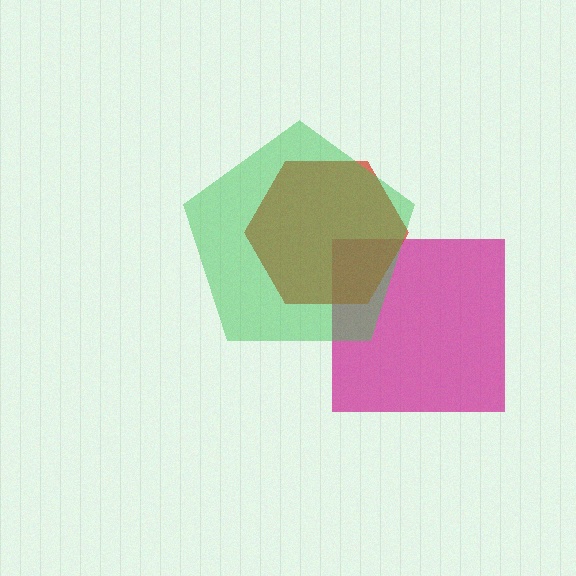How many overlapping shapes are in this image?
There are 3 overlapping shapes in the image.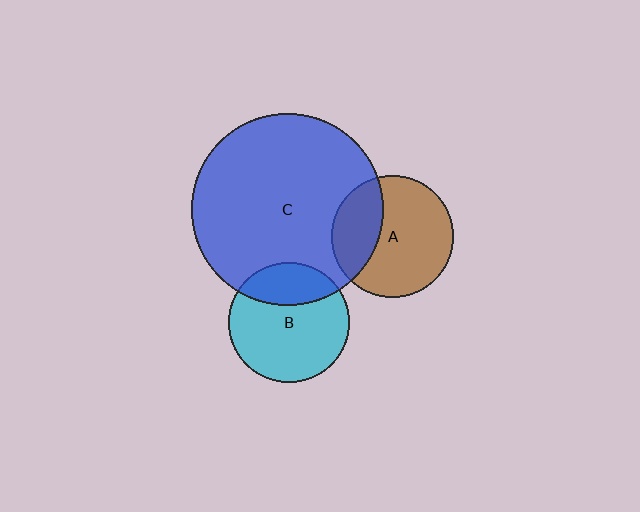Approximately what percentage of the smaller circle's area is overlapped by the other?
Approximately 30%.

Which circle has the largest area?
Circle C (blue).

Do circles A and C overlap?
Yes.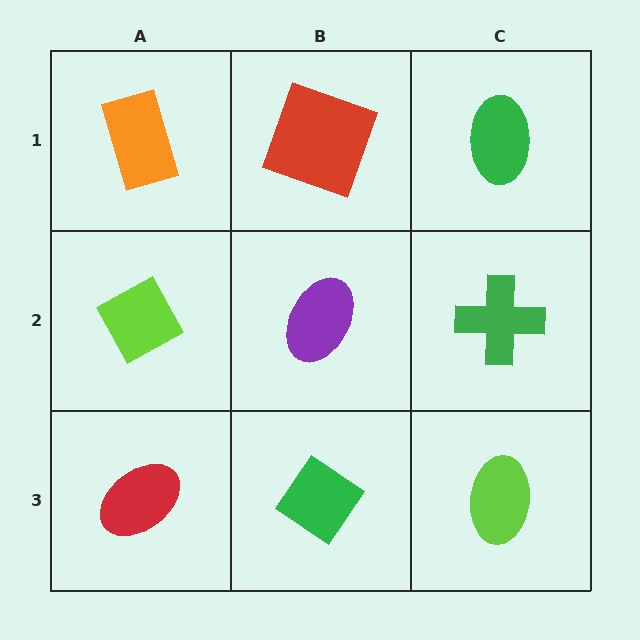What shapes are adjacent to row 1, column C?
A green cross (row 2, column C), a red square (row 1, column B).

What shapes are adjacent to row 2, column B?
A red square (row 1, column B), a green diamond (row 3, column B), a lime diamond (row 2, column A), a green cross (row 2, column C).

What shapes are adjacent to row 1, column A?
A lime diamond (row 2, column A), a red square (row 1, column B).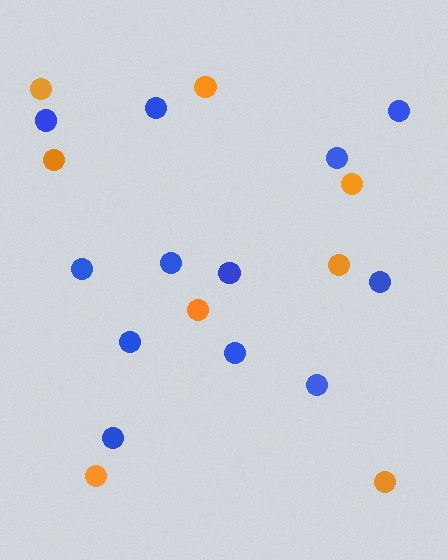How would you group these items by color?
There are 2 groups: one group of blue circles (12) and one group of orange circles (8).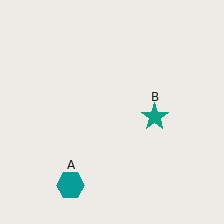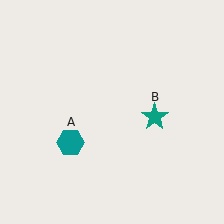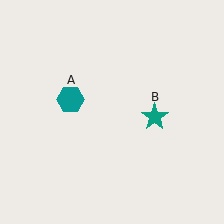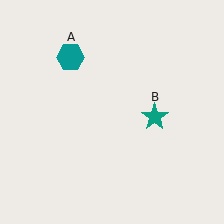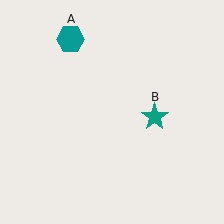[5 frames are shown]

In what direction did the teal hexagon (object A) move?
The teal hexagon (object A) moved up.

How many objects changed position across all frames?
1 object changed position: teal hexagon (object A).